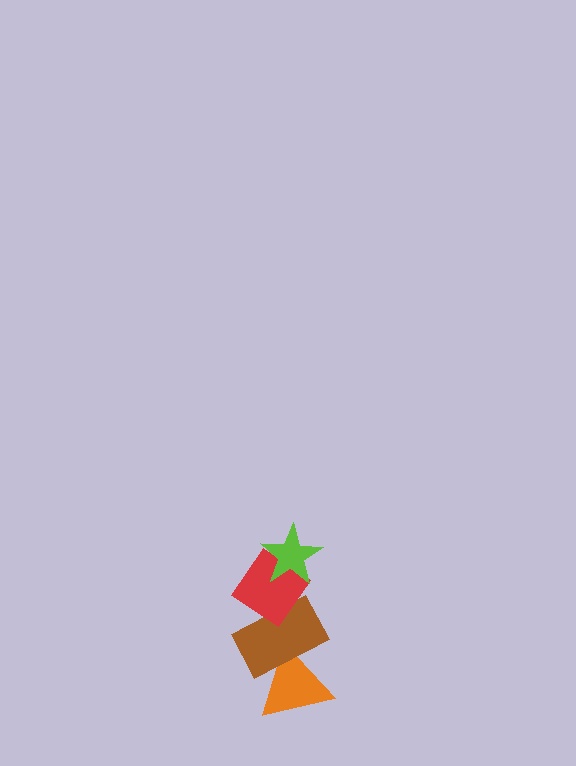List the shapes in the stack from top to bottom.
From top to bottom: the lime star, the red diamond, the brown rectangle, the orange triangle.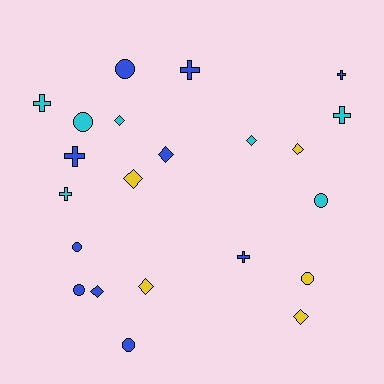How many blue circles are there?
There are 4 blue circles.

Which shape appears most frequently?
Diamond, with 8 objects.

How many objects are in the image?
There are 22 objects.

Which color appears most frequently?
Blue, with 10 objects.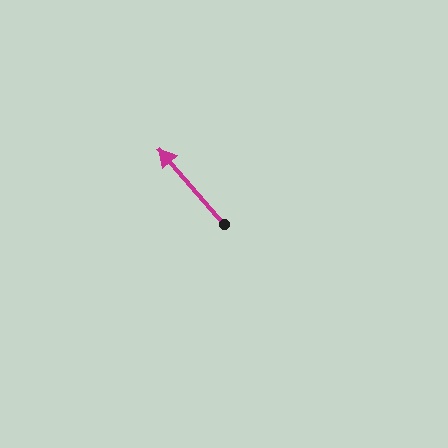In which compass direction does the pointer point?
Northwest.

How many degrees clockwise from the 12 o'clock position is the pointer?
Approximately 319 degrees.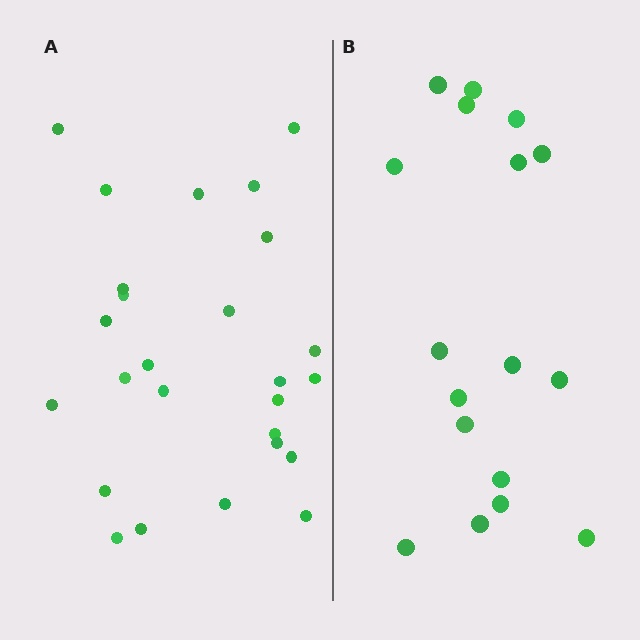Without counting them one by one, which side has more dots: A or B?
Region A (the left region) has more dots.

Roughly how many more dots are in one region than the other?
Region A has roughly 8 or so more dots than region B.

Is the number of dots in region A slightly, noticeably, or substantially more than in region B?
Region A has substantially more. The ratio is roughly 1.5 to 1.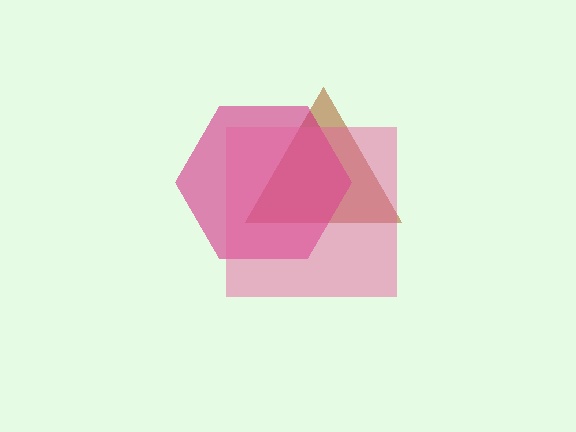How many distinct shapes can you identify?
There are 3 distinct shapes: a brown triangle, a magenta hexagon, a pink square.